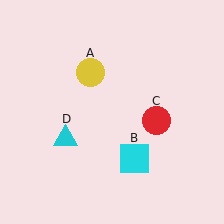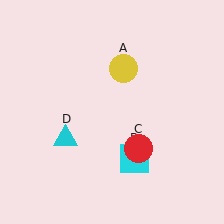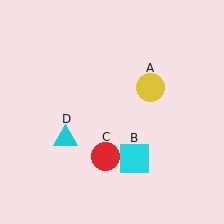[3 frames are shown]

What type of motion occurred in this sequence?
The yellow circle (object A), red circle (object C) rotated clockwise around the center of the scene.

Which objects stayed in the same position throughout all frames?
Cyan square (object B) and cyan triangle (object D) remained stationary.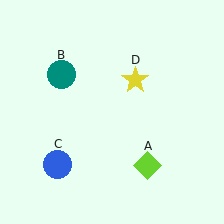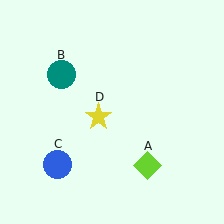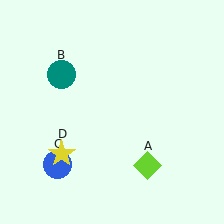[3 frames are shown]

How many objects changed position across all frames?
1 object changed position: yellow star (object D).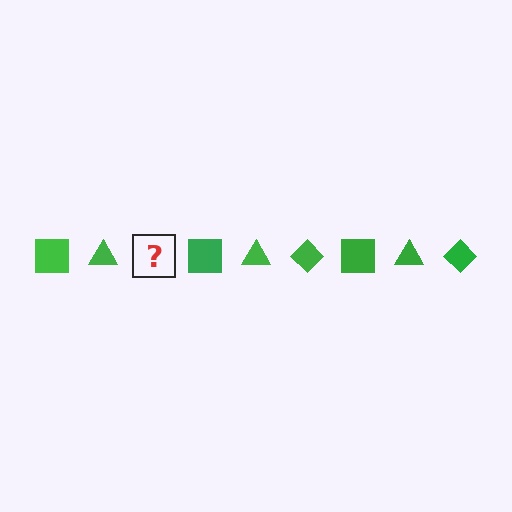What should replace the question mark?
The question mark should be replaced with a green diamond.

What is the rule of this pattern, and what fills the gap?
The rule is that the pattern cycles through square, triangle, diamond shapes in green. The gap should be filled with a green diamond.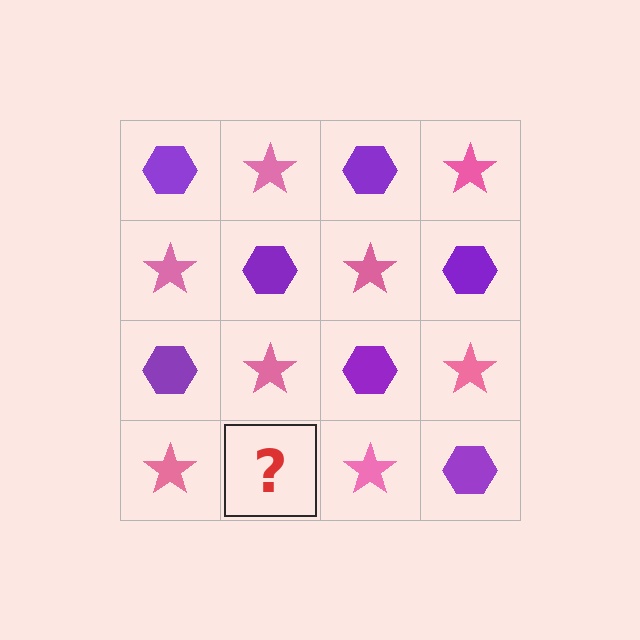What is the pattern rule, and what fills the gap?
The rule is that it alternates purple hexagon and pink star in a checkerboard pattern. The gap should be filled with a purple hexagon.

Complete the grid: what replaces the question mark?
The question mark should be replaced with a purple hexagon.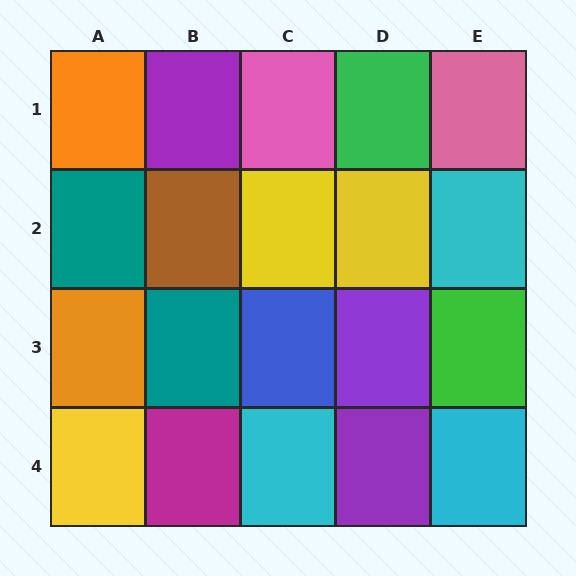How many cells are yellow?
3 cells are yellow.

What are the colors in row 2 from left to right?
Teal, brown, yellow, yellow, cyan.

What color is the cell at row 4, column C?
Cyan.